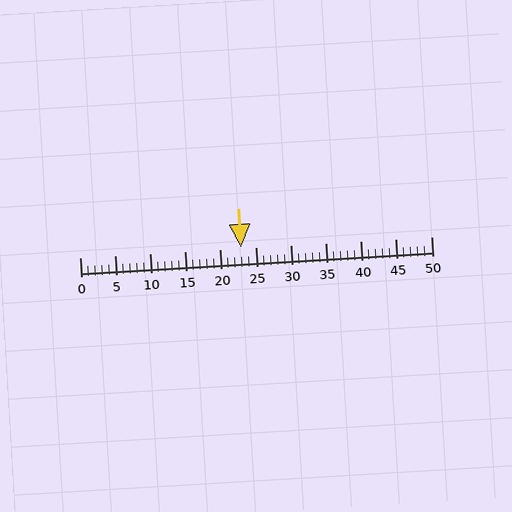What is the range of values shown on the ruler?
The ruler shows values from 0 to 50.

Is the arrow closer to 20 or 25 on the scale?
The arrow is closer to 25.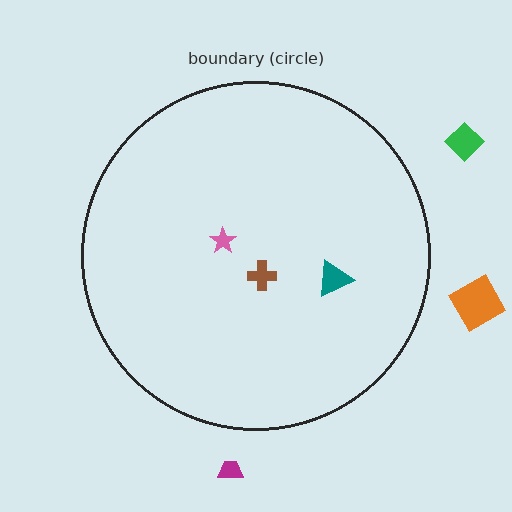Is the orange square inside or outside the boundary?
Outside.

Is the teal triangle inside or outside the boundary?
Inside.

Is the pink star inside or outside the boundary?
Inside.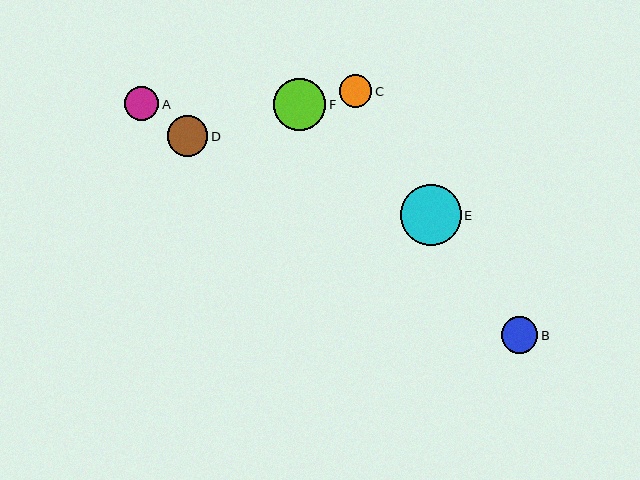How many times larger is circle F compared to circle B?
Circle F is approximately 1.5 times the size of circle B.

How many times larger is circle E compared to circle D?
Circle E is approximately 1.5 times the size of circle D.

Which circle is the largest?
Circle E is the largest with a size of approximately 61 pixels.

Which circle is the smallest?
Circle C is the smallest with a size of approximately 33 pixels.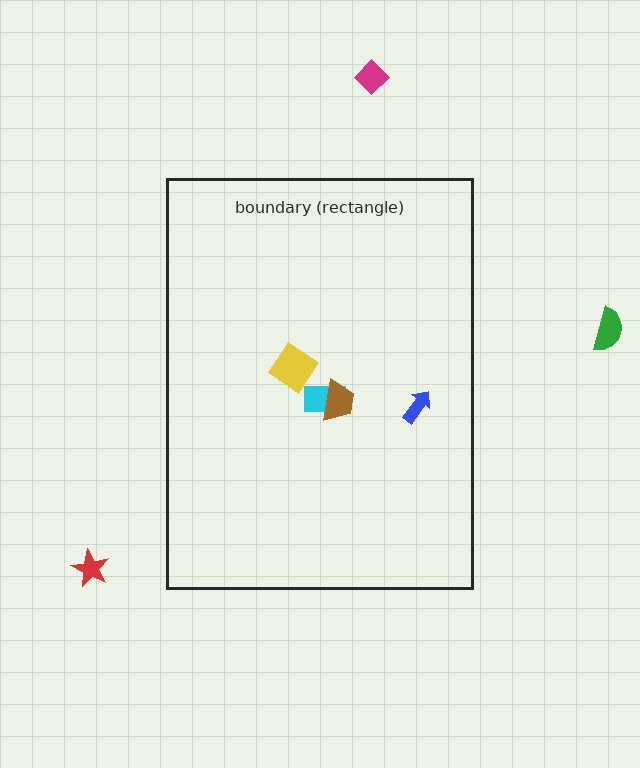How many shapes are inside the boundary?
4 inside, 3 outside.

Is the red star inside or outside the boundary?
Outside.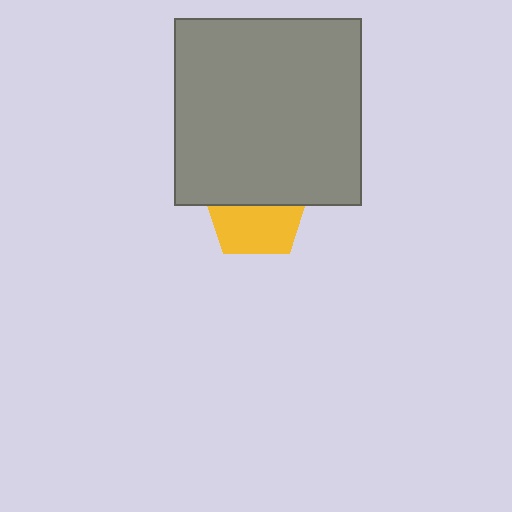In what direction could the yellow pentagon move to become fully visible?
The yellow pentagon could move down. That would shift it out from behind the gray square entirely.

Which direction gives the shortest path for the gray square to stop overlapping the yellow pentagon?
Moving up gives the shortest separation.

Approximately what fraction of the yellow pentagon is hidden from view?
Roughly 48% of the yellow pentagon is hidden behind the gray square.